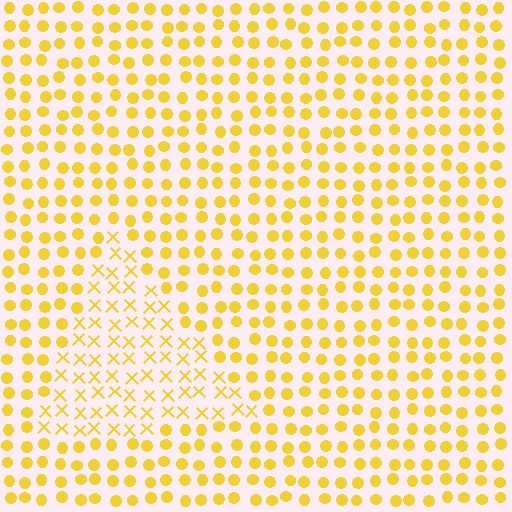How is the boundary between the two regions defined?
The boundary is defined by a change in element shape: X marks inside vs. circles outside. All elements share the same color and spacing.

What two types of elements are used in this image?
The image uses X marks inside the triangle region and circles outside it.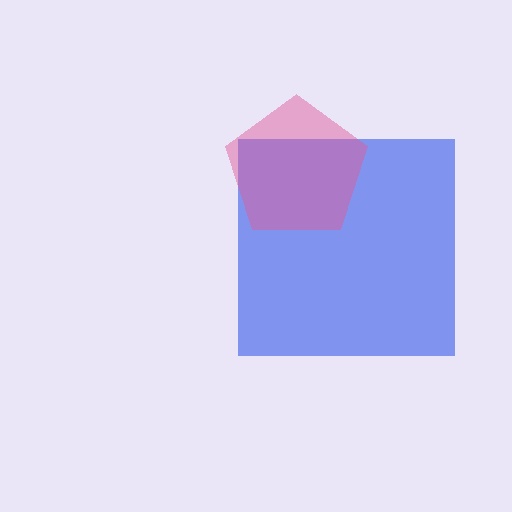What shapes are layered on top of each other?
The layered shapes are: a blue square, a pink pentagon.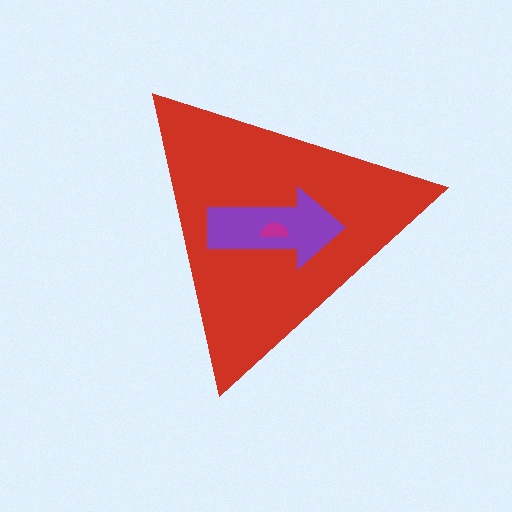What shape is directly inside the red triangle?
The purple arrow.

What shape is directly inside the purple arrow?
The magenta semicircle.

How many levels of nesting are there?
3.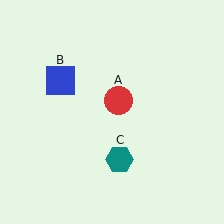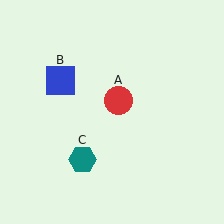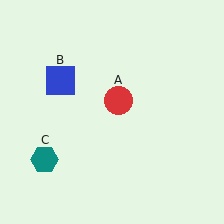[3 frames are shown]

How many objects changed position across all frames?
1 object changed position: teal hexagon (object C).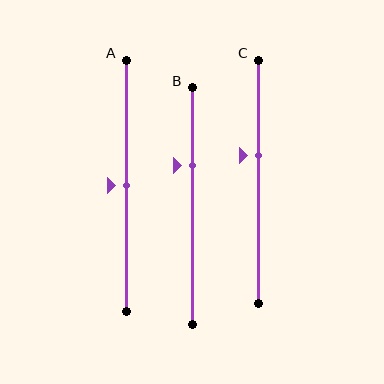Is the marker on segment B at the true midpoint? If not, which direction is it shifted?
No, the marker on segment B is shifted upward by about 17% of the segment length.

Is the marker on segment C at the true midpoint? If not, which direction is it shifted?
No, the marker on segment C is shifted upward by about 11% of the segment length.